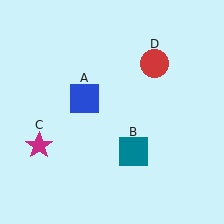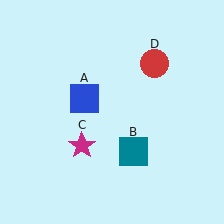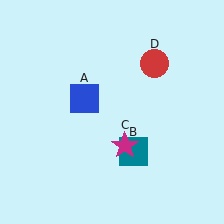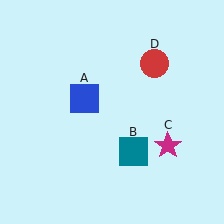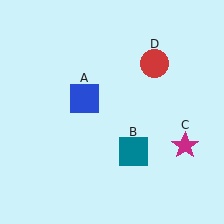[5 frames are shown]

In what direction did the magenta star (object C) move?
The magenta star (object C) moved right.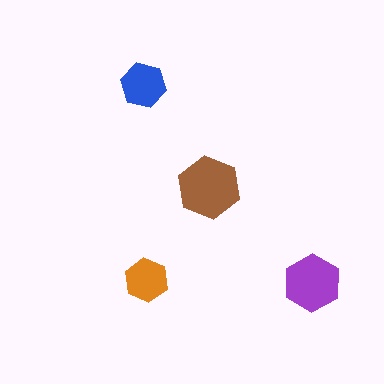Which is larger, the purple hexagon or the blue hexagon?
The purple one.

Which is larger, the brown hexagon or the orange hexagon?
The brown one.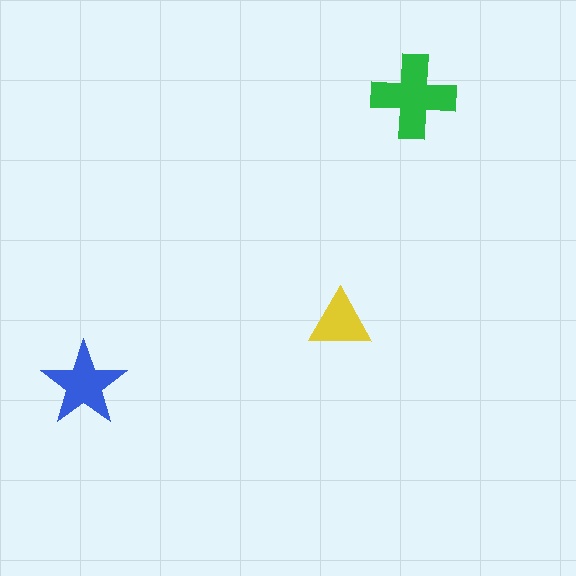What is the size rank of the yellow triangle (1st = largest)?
3rd.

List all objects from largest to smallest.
The green cross, the blue star, the yellow triangle.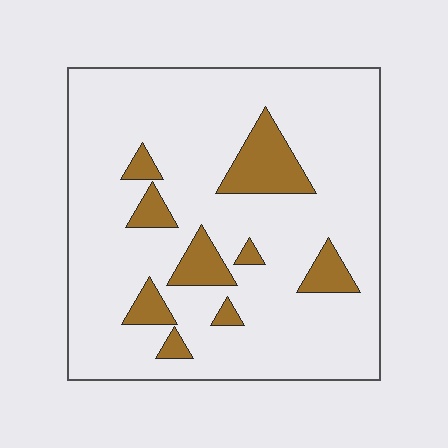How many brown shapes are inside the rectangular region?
9.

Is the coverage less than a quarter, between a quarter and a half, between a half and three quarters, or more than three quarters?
Less than a quarter.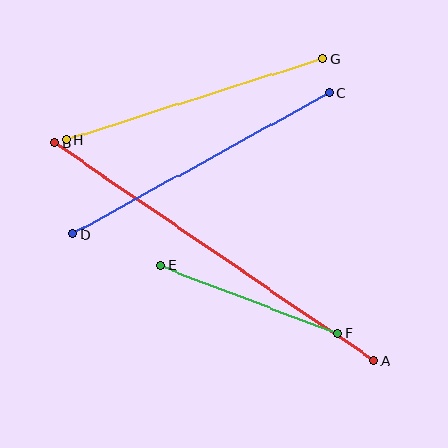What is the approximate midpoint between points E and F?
The midpoint is at approximately (249, 299) pixels.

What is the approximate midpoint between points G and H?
The midpoint is at approximately (194, 100) pixels.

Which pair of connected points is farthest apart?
Points A and B are farthest apart.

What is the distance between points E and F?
The distance is approximately 190 pixels.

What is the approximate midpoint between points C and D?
The midpoint is at approximately (201, 163) pixels.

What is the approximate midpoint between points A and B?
The midpoint is at approximately (214, 252) pixels.